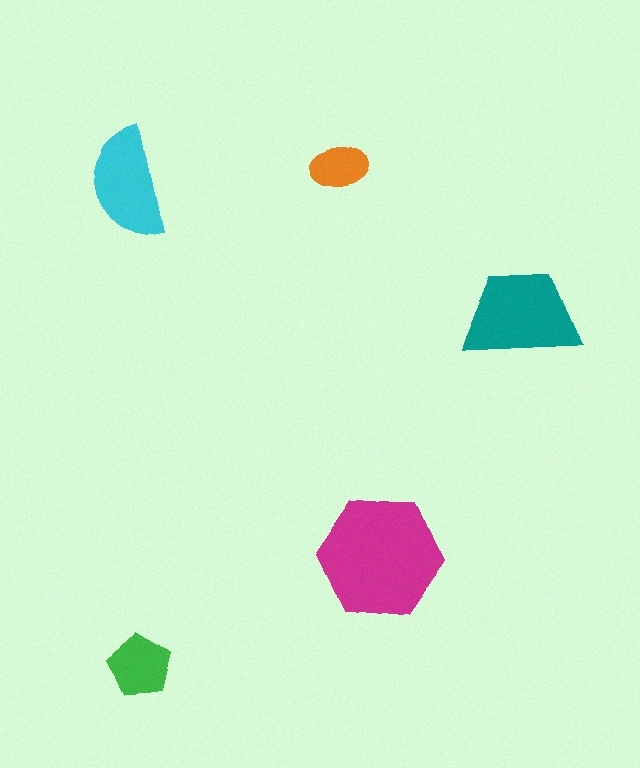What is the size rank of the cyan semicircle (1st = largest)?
3rd.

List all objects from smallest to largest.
The orange ellipse, the green pentagon, the cyan semicircle, the teal trapezoid, the magenta hexagon.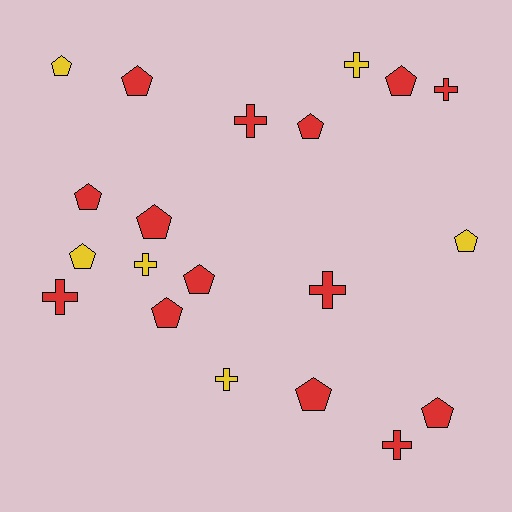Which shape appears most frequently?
Pentagon, with 12 objects.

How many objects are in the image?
There are 20 objects.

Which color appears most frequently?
Red, with 14 objects.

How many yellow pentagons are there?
There are 3 yellow pentagons.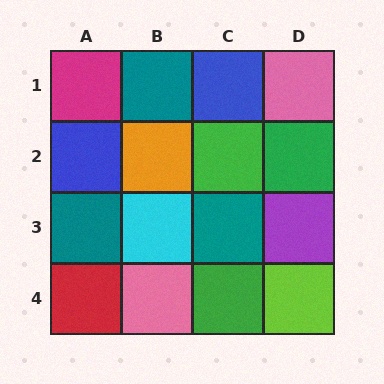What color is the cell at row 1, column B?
Teal.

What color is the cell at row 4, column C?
Green.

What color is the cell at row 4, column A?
Red.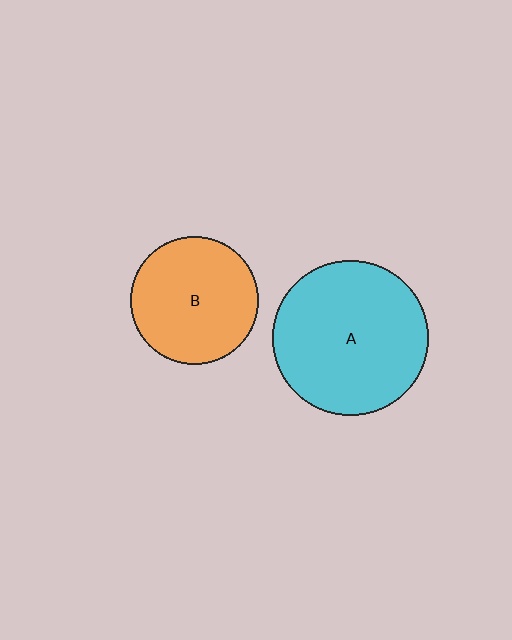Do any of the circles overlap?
No, none of the circles overlap.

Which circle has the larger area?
Circle A (cyan).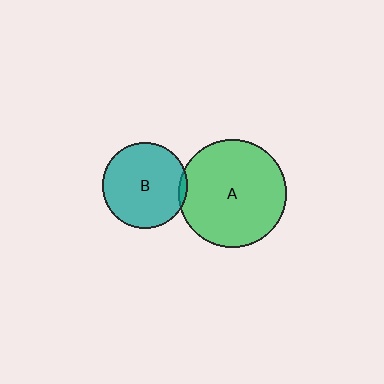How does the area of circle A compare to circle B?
Approximately 1.6 times.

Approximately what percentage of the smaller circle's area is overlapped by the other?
Approximately 5%.